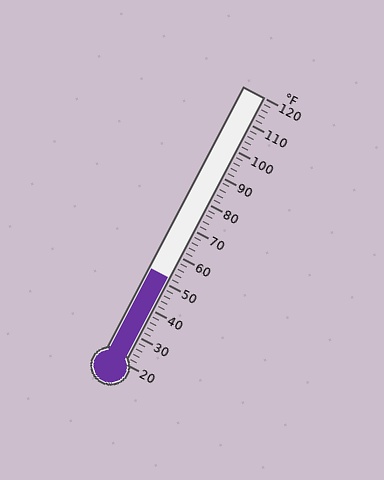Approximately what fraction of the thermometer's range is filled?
The thermometer is filled to approximately 30% of its range.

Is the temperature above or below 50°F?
The temperature is above 50°F.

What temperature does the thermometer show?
The thermometer shows approximately 52°F.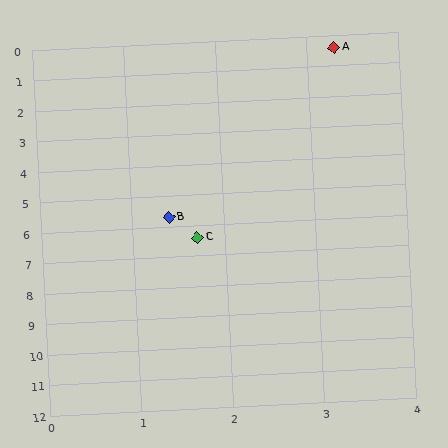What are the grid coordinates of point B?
Point B is at approximately (1.4, 5.7).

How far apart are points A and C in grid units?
Points A and C are about 6.2 grid units apart.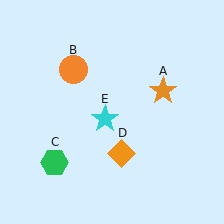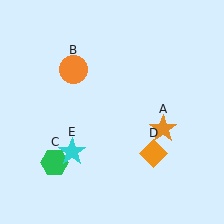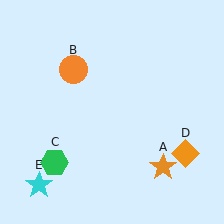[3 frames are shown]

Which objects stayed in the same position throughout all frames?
Orange circle (object B) and green hexagon (object C) remained stationary.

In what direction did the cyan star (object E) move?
The cyan star (object E) moved down and to the left.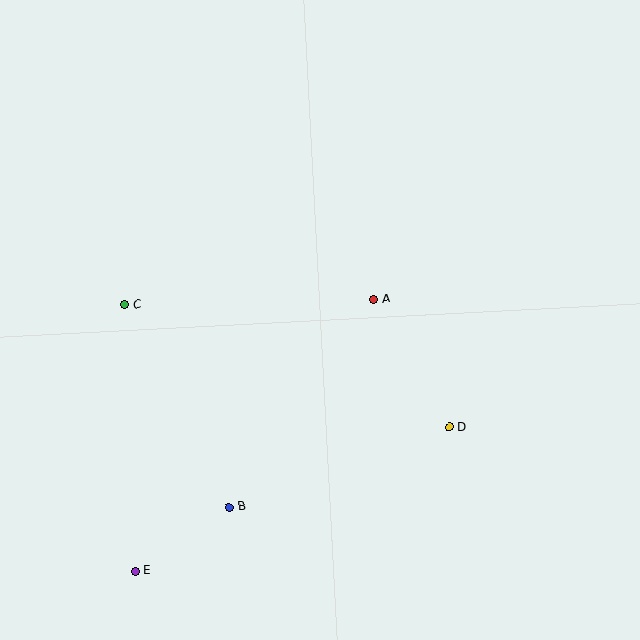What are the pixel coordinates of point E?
Point E is at (135, 571).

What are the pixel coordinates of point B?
Point B is at (229, 507).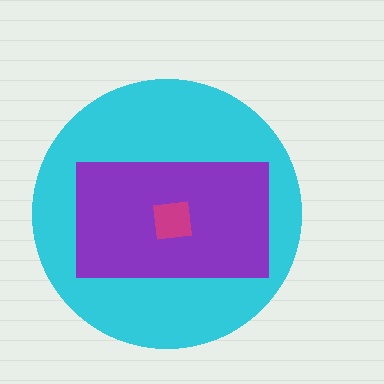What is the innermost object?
The magenta square.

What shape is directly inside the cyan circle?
The purple rectangle.